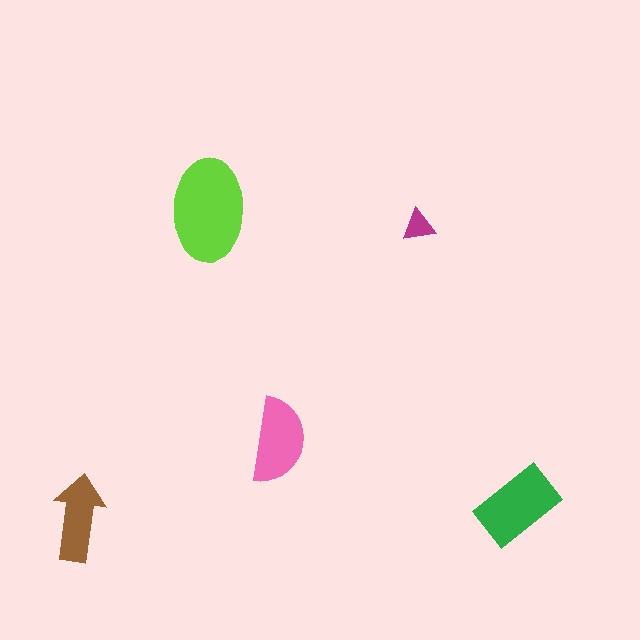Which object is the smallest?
The magenta triangle.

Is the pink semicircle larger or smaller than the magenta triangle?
Larger.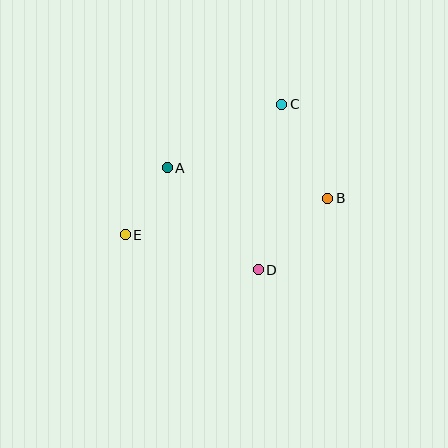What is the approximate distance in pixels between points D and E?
The distance between D and E is approximately 137 pixels.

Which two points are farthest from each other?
Points B and E are farthest from each other.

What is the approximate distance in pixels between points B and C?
The distance between B and C is approximately 105 pixels.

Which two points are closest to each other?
Points A and E are closest to each other.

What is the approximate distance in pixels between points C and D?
The distance between C and D is approximately 167 pixels.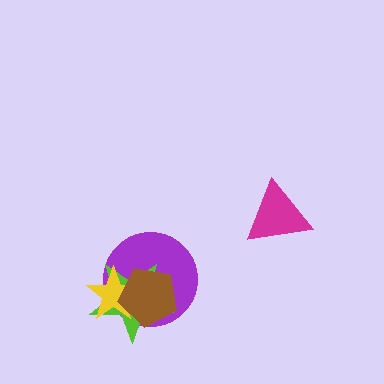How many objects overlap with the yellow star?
3 objects overlap with the yellow star.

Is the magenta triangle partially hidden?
No, no other shape covers it.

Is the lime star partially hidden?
Yes, it is partially covered by another shape.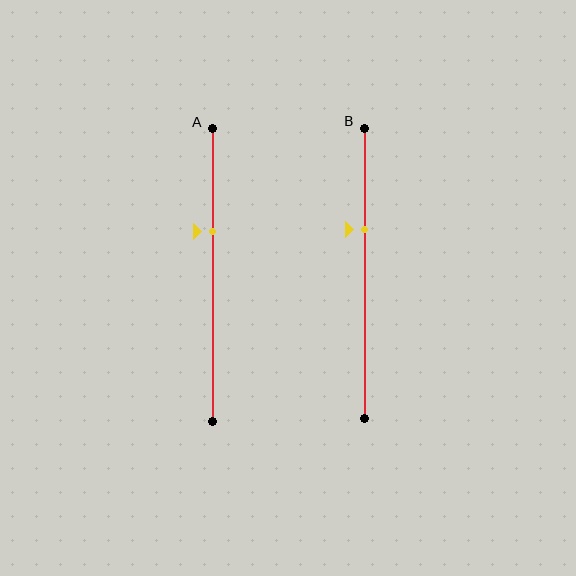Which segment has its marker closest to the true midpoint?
Segment A has its marker closest to the true midpoint.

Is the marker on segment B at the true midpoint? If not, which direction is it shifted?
No, the marker on segment B is shifted upward by about 15% of the segment length.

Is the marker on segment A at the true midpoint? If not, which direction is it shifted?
No, the marker on segment A is shifted upward by about 15% of the segment length.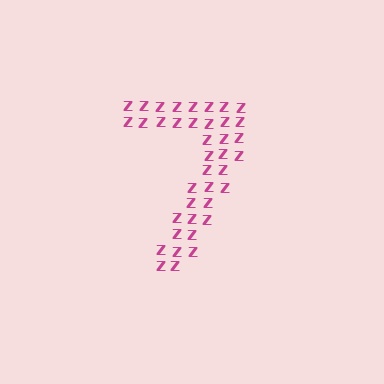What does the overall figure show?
The overall figure shows the digit 7.